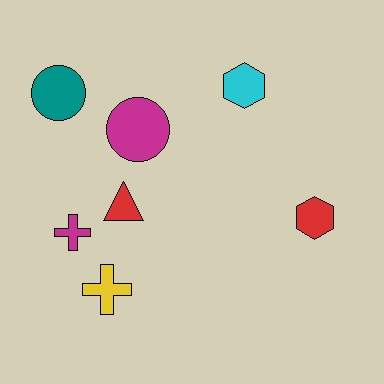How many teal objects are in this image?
There is 1 teal object.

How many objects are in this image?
There are 7 objects.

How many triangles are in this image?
There is 1 triangle.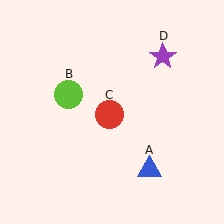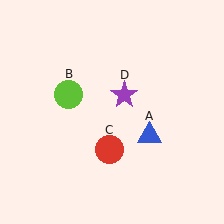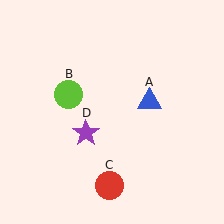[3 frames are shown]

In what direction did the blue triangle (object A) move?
The blue triangle (object A) moved up.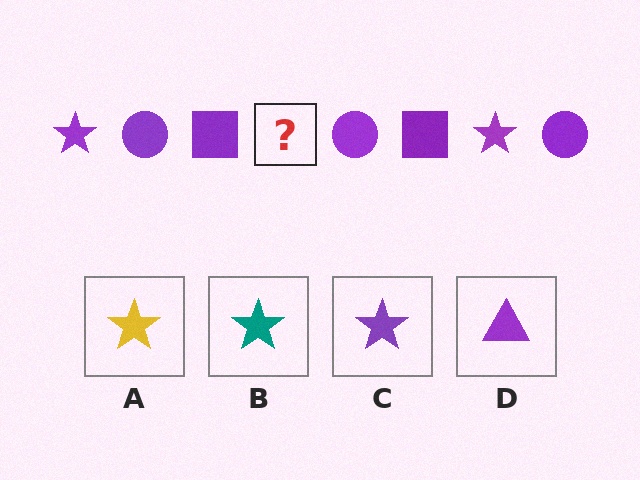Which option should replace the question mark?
Option C.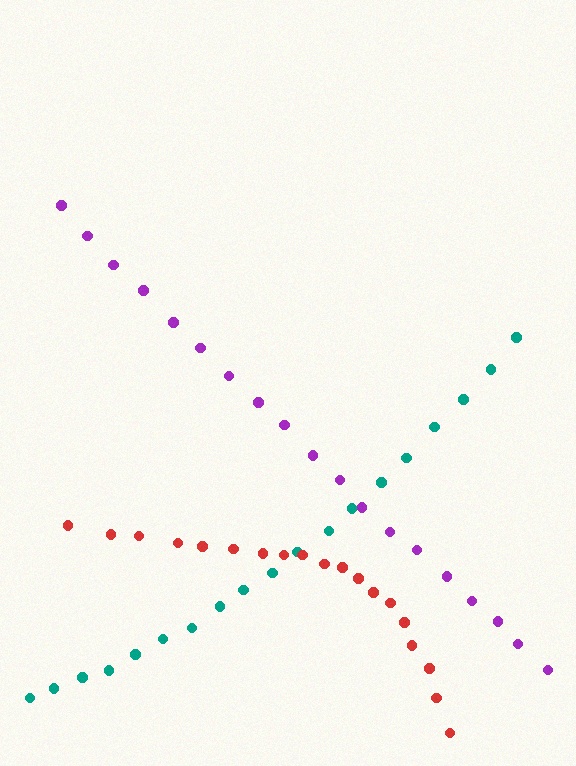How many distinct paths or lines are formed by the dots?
There are 3 distinct paths.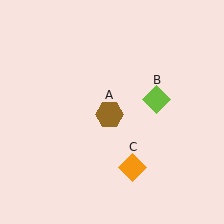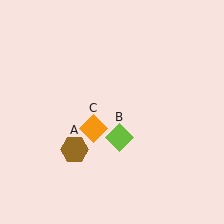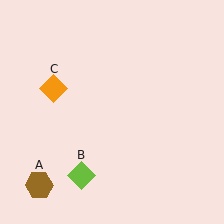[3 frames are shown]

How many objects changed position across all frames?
3 objects changed position: brown hexagon (object A), lime diamond (object B), orange diamond (object C).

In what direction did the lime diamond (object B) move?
The lime diamond (object B) moved down and to the left.